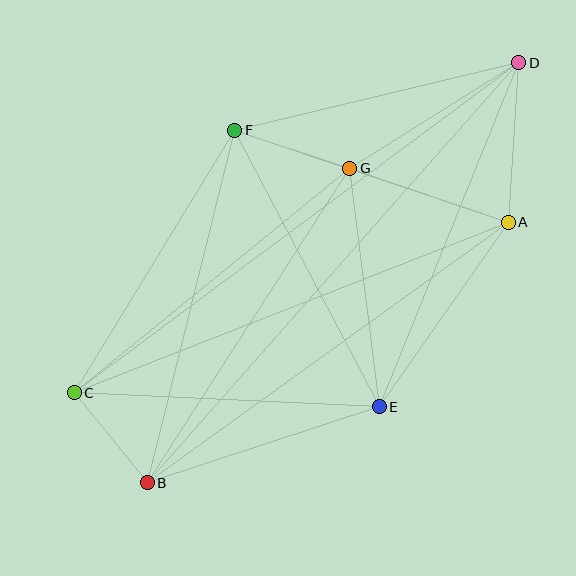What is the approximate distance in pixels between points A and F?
The distance between A and F is approximately 288 pixels.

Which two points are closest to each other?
Points B and C are closest to each other.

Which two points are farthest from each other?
Points B and D are farthest from each other.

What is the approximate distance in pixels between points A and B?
The distance between A and B is approximately 445 pixels.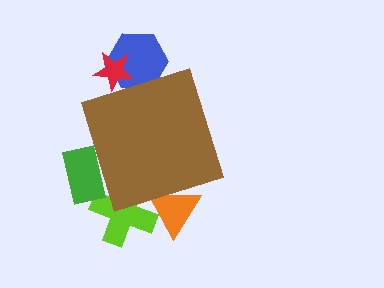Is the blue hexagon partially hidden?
Yes, the blue hexagon is partially hidden behind the brown diamond.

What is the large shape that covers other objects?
A brown diamond.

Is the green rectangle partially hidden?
Yes, the green rectangle is partially hidden behind the brown diamond.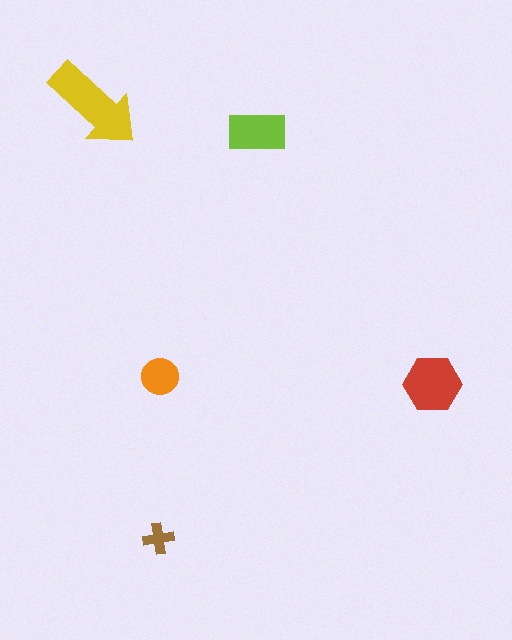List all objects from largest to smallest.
The yellow arrow, the red hexagon, the lime rectangle, the orange circle, the brown cross.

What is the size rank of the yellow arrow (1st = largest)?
1st.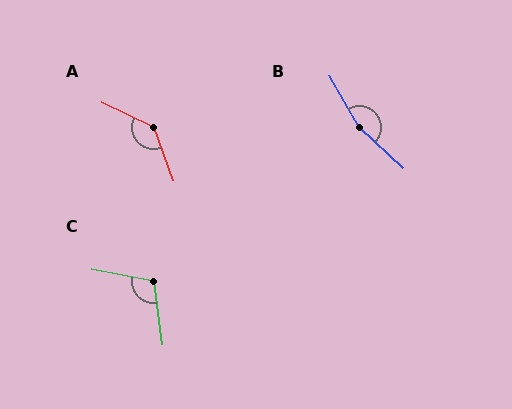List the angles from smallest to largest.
C (109°), A (136°), B (163°).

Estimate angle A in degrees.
Approximately 136 degrees.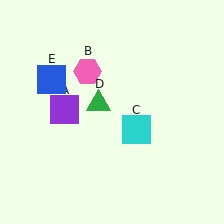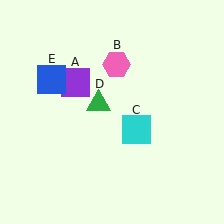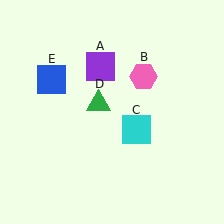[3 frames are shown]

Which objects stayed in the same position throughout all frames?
Cyan square (object C) and green triangle (object D) and blue square (object E) remained stationary.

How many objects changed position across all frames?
2 objects changed position: purple square (object A), pink hexagon (object B).